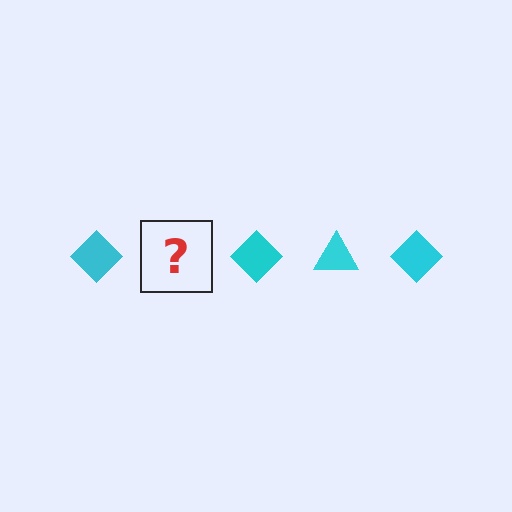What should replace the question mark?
The question mark should be replaced with a cyan triangle.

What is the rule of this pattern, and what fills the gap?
The rule is that the pattern cycles through diamond, triangle shapes in cyan. The gap should be filled with a cyan triangle.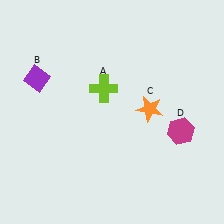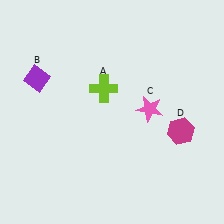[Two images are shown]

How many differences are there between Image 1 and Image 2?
There is 1 difference between the two images.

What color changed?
The star (C) changed from orange in Image 1 to pink in Image 2.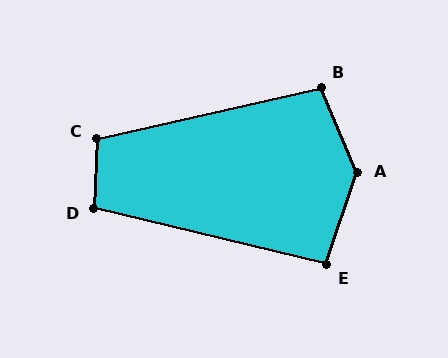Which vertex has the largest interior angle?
A, at approximately 139 degrees.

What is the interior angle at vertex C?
Approximately 105 degrees (obtuse).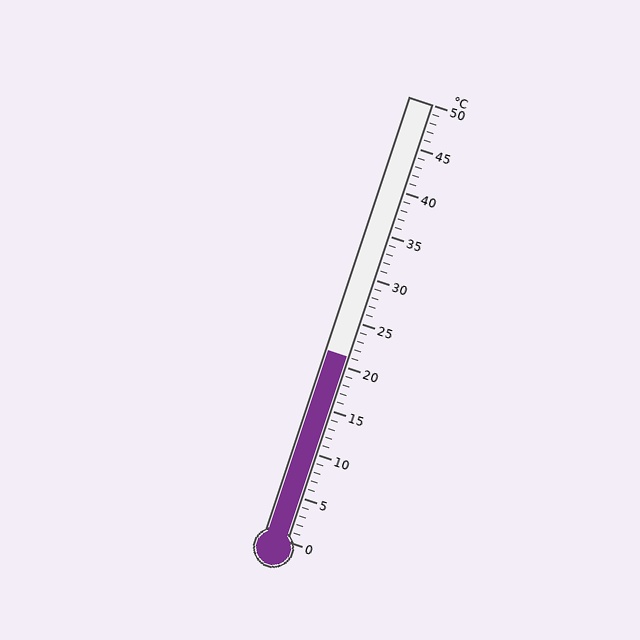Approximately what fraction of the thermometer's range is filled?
The thermometer is filled to approximately 40% of its range.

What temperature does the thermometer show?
The thermometer shows approximately 21°C.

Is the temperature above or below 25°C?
The temperature is below 25°C.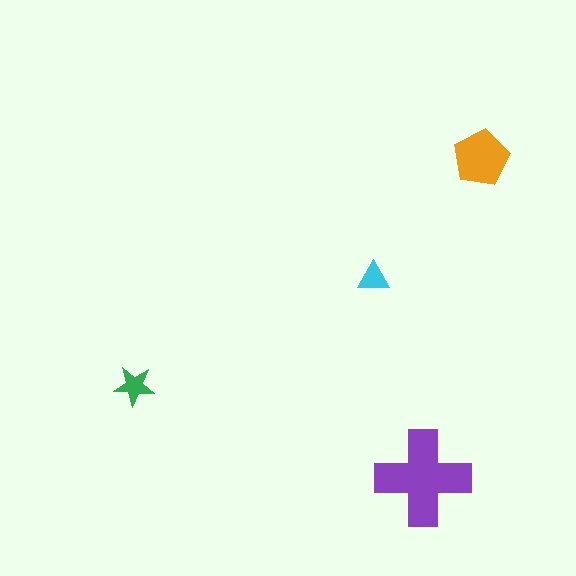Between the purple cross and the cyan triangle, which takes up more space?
The purple cross.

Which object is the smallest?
The cyan triangle.